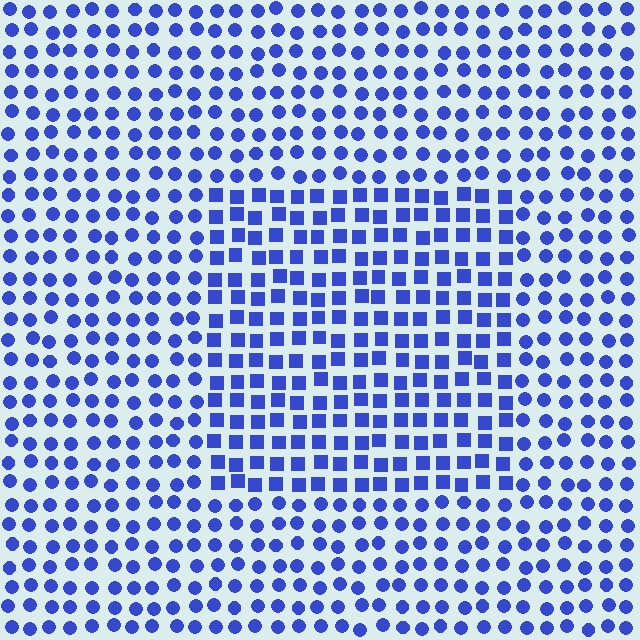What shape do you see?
I see a rectangle.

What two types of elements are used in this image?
The image uses squares inside the rectangle region and circles outside it.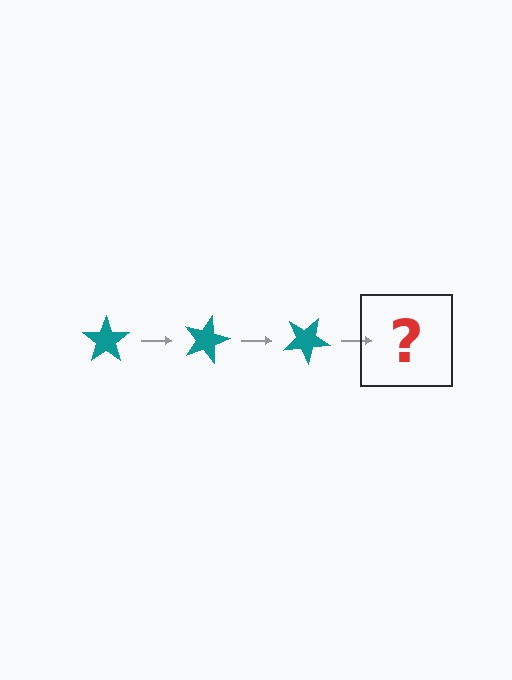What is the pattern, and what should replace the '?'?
The pattern is that the star rotates 15 degrees each step. The '?' should be a teal star rotated 45 degrees.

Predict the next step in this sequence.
The next step is a teal star rotated 45 degrees.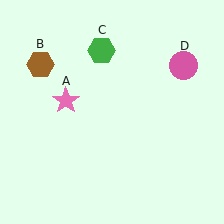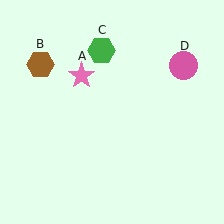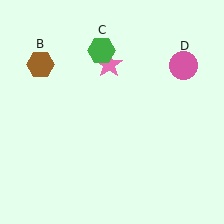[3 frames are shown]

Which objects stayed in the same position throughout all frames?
Brown hexagon (object B) and green hexagon (object C) and pink circle (object D) remained stationary.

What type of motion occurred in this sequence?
The pink star (object A) rotated clockwise around the center of the scene.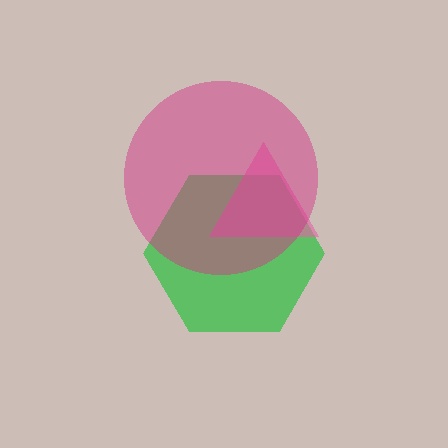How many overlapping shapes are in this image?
There are 3 overlapping shapes in the image.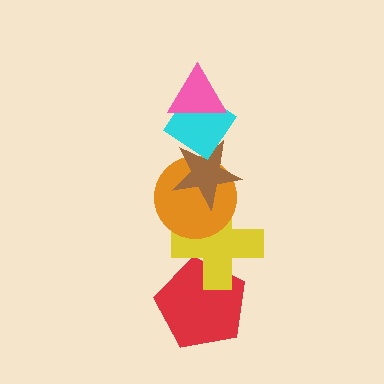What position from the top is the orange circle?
The orange circle is 4th from the top.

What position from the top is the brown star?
The brown star is 3rd from the top.